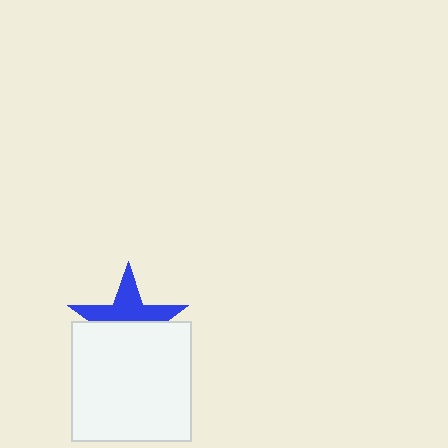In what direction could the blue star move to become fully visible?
The blue star could move up. That would shift it out from behind the white square entirely.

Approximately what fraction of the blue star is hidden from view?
Roughly 51% of the blue star is hidden behind the white square.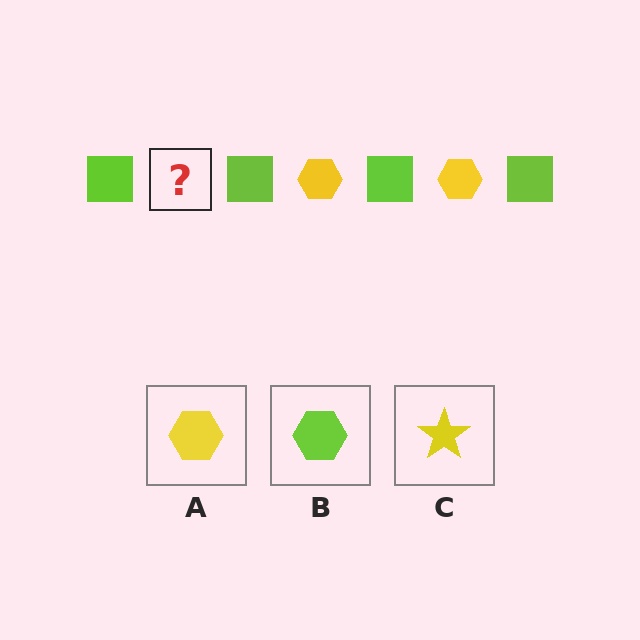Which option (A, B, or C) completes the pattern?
A.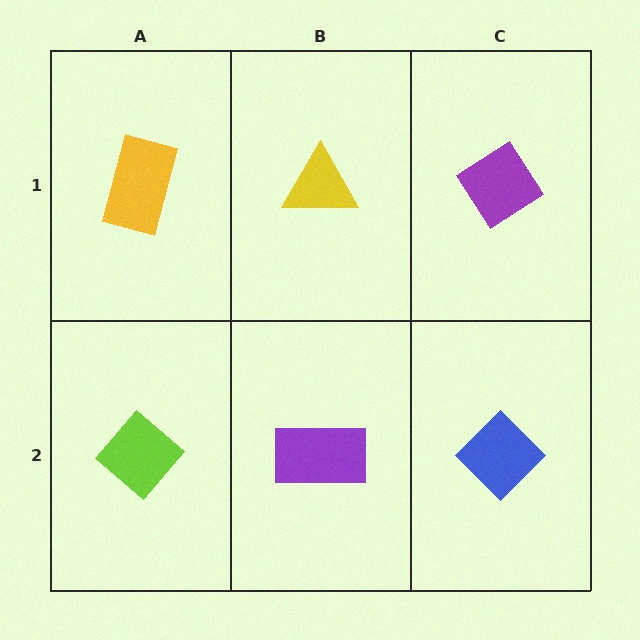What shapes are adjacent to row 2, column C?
A purple diamond (row 1, column C), a purple rectangle (row 2, column B).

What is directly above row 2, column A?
A yellow rectangle.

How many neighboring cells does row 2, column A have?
2.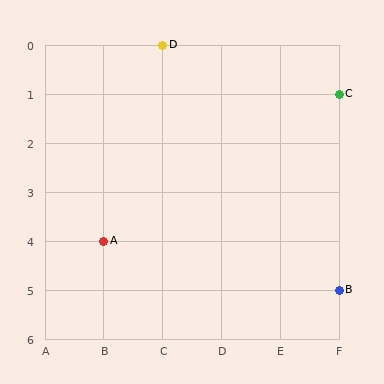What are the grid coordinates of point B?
Point B is at grid coordinates (F, 5).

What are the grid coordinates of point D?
Point D is at grid coordinates (C, 0).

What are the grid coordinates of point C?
Point C is at grid coordinates (F, 1).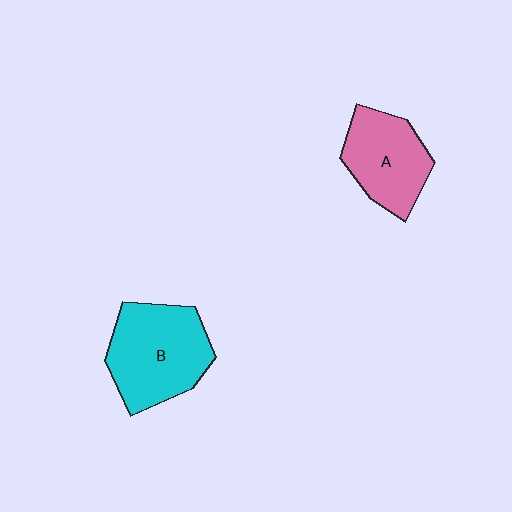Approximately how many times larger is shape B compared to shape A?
Approximately 1.3 times.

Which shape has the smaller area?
Shape A (pink).